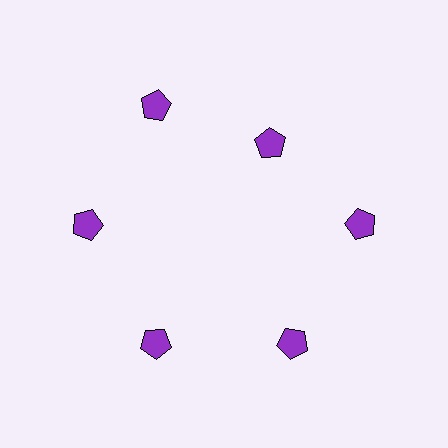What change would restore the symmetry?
The symmetry would be restored by moving it outward, back onto the ring so that all 6 pentagons sit at equal angles and equal distance from the center.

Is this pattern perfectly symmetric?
No. The 6 purple pentagons are arranged in a ring, but one element near the 1 o'clock position is pulled inward toward the center, breaking the 6-fold rotational symmetry.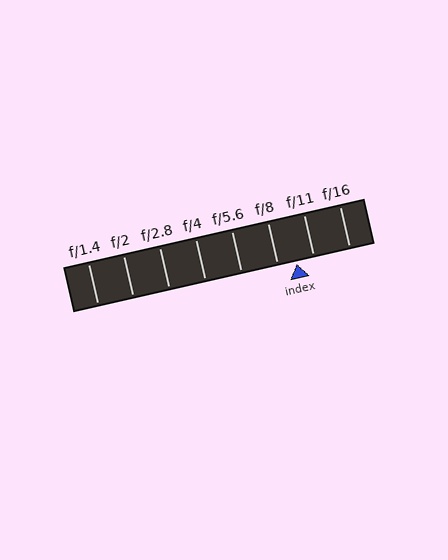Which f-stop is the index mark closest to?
The index mark is closest to f/11.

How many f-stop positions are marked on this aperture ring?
There are 8 f-stop positions marked.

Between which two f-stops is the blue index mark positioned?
The index mark is between f/8 and f/11.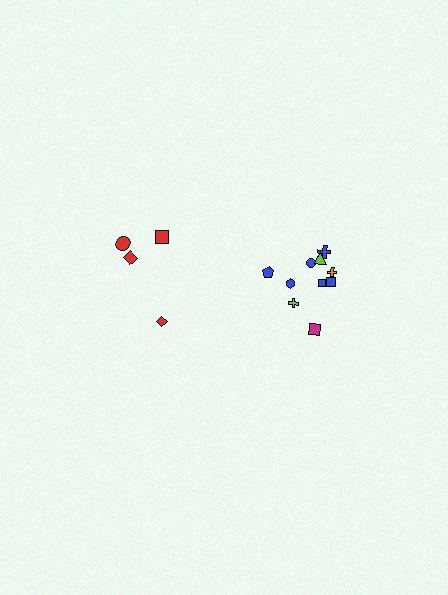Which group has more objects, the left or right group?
The right group.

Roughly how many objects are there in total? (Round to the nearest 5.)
Roughly 15 objects in total.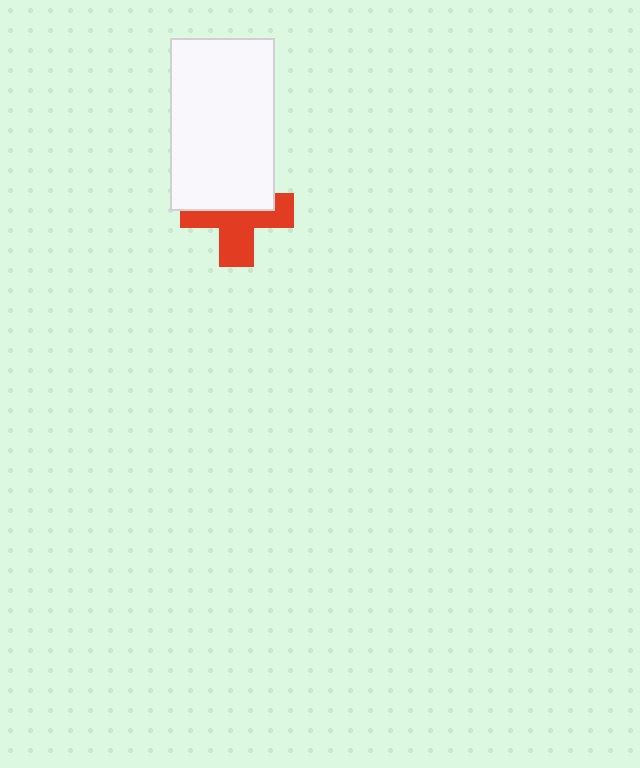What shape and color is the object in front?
The object in front is a white rectangle.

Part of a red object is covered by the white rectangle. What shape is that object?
It is a cross.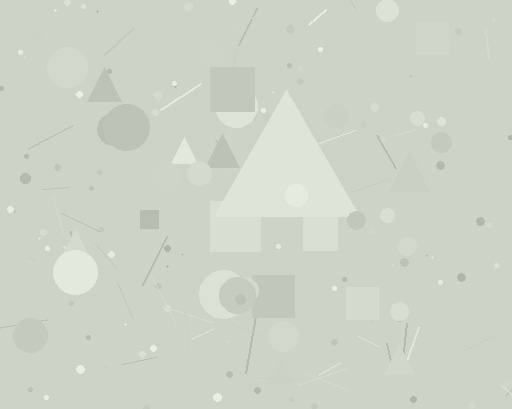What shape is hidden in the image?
A triangle is hidden in the image.